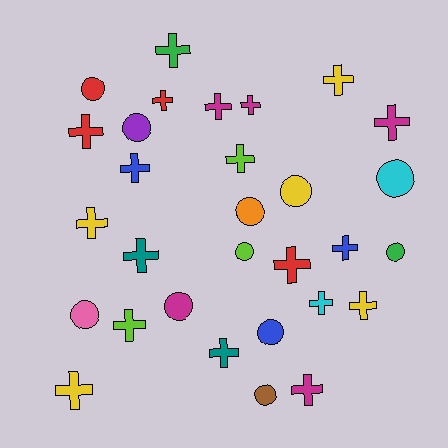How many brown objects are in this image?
There is 1 brown object.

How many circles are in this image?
There are 11 circles.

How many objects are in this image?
There are 30 objects.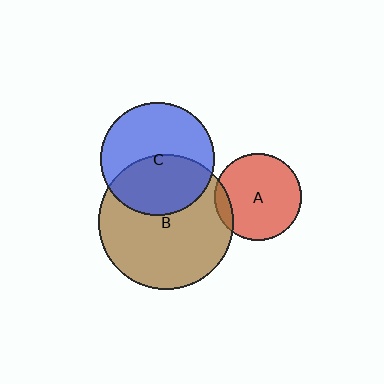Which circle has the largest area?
Circle B (brown).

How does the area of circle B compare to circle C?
Approximately 1.4 times.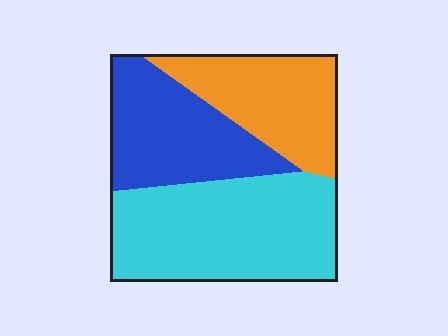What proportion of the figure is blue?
Blue covers about 30% of the figure.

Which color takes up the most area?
Cyan, at roughly 45%.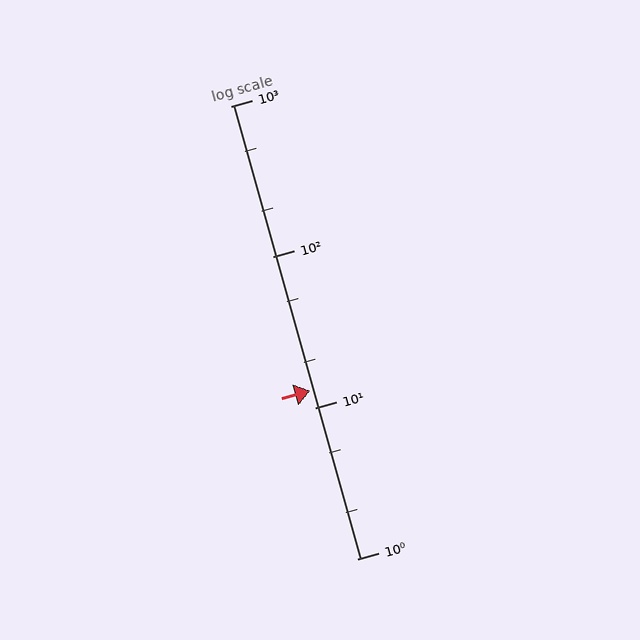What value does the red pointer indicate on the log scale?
The pointer indicates approximately 13.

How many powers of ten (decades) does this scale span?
The scale spans 3 decades, from 1 to 1000.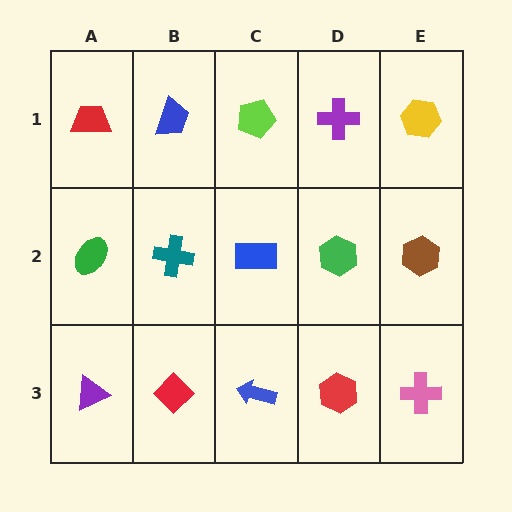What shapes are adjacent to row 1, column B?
A teal cross (row 2, column B), a red trapezoid (row 1, column A), a lime pentagon (row 1, column C).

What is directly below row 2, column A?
A purple triangle.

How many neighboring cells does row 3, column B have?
3.